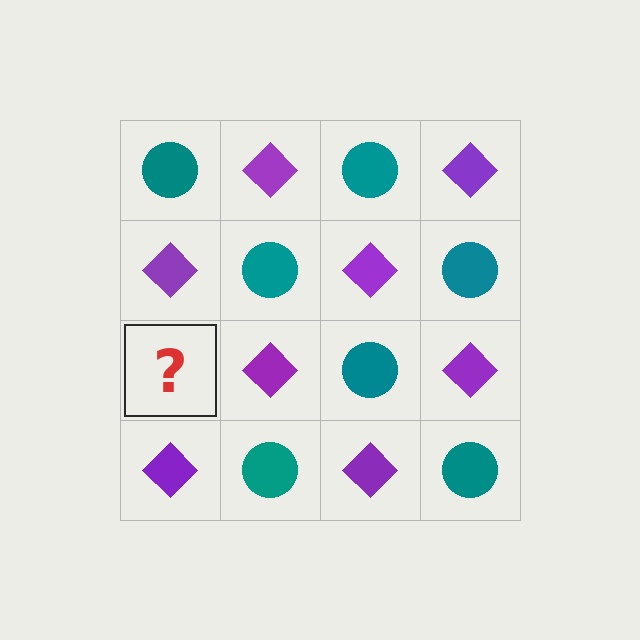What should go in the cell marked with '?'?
The missing cell should contain a teal circle.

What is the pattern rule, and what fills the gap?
The rule is that it alternates teal circle and purple diamond in a checkerboard pattern. The gap should be filled with a teal circle.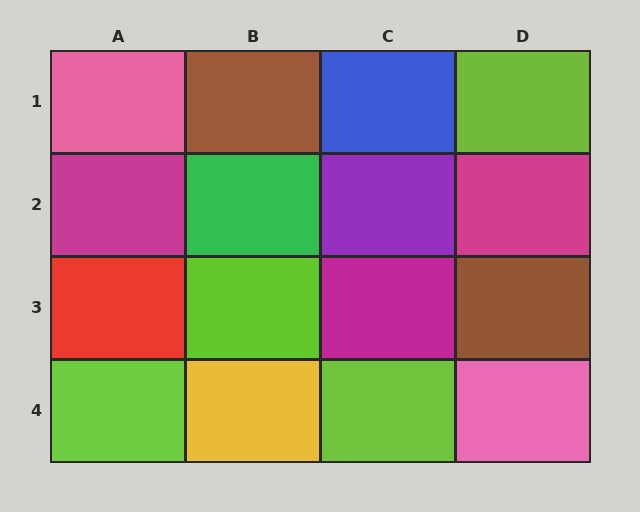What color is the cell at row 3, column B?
Lime.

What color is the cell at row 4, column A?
Lime.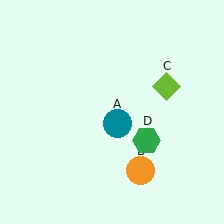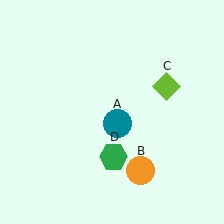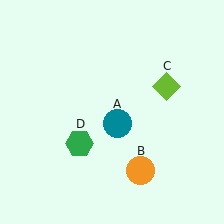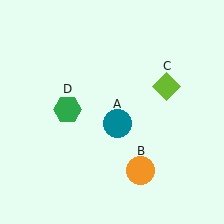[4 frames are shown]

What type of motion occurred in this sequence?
The green hexagon (object D) rotated clockwise around the center of the scene.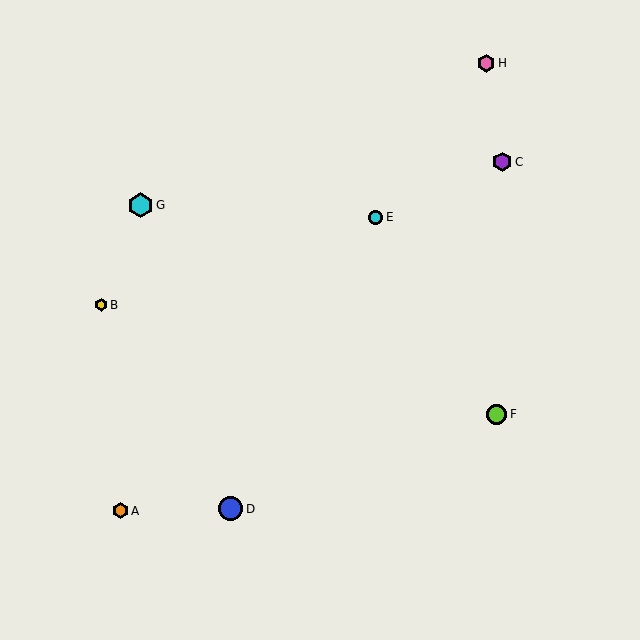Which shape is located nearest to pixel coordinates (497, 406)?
The lime circle (labeled F) at (497, 414) is nearest to that location.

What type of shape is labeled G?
Shape G is a cyan hexagon.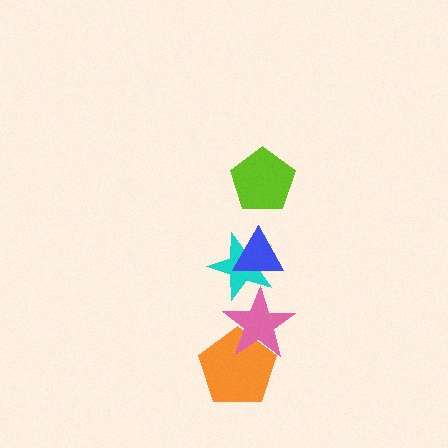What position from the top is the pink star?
The pink star is 4th from the top.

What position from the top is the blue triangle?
The blue triangle is 2nd from the top.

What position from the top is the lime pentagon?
The lime pentagon is 1st from the top.